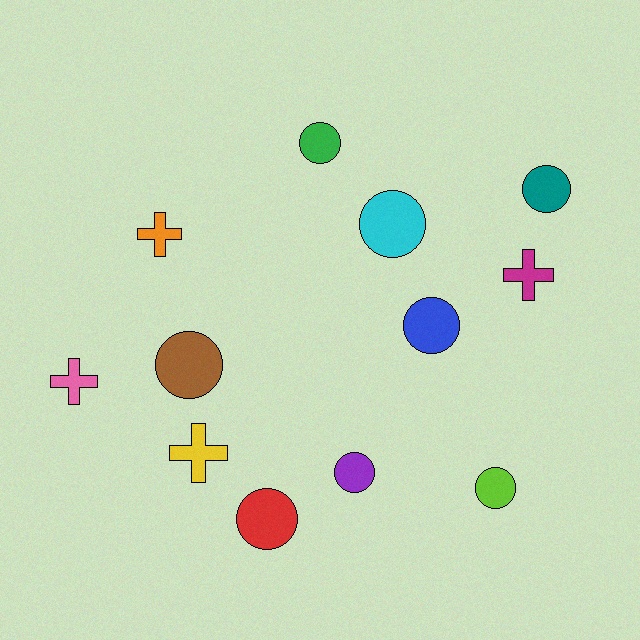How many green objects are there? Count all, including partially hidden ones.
There is 1 green object.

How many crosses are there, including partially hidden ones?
There are 4 crosses.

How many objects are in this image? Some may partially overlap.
There are 12 objects.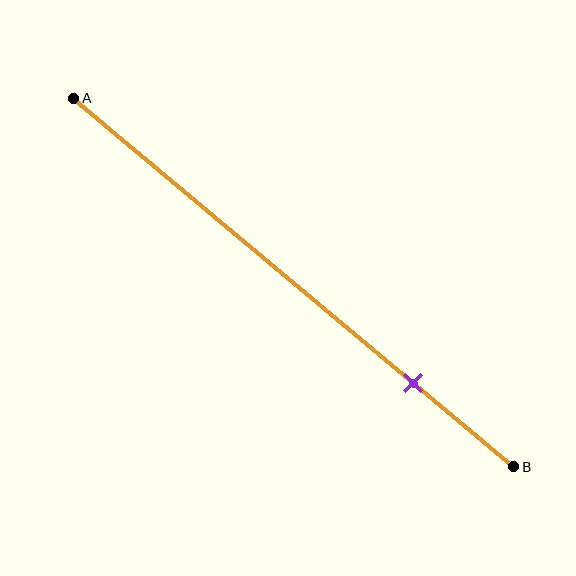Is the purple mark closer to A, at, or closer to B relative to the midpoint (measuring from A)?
The purple mark is closer to point B than the midpoint of segment AB.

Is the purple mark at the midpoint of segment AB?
No, the mark is at about 75% from A, not at the 50% midpoint.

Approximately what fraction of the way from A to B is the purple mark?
The purple mark is approximately 75% of the way from A to B.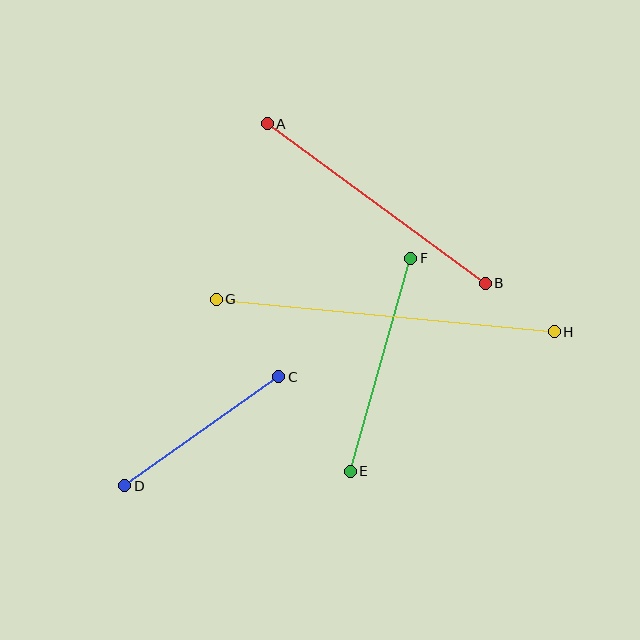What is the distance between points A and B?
The distance is approximately 270 pixels.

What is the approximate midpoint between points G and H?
The midpoint is at approximately (385, 315) pixels.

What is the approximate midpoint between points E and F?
The midpoint is at approximately (380, 365) pixels.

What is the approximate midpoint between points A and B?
The midpoint is at approximately (376, 204) pixels.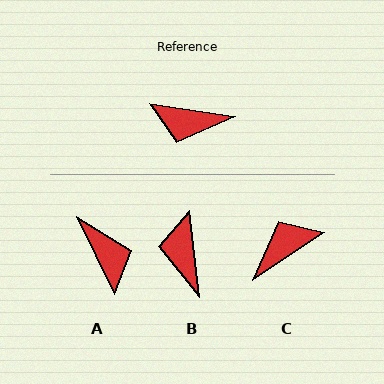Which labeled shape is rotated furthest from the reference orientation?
C, about 138 degrees away.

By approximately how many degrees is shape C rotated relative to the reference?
Approximately 138 degrees clockwise.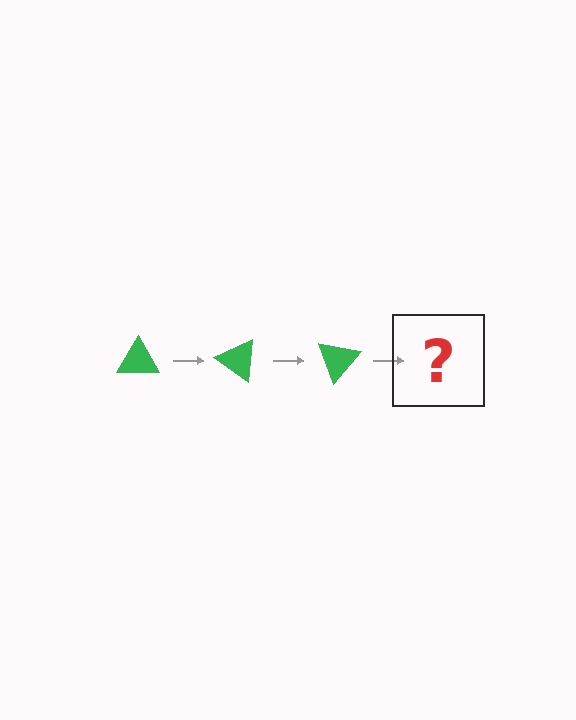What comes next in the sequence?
The next element should be a green triangle rotated 105 degrees.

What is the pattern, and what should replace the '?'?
The pattern is that the triangle rotates 35 degrees each step. The '?' should be a green triangle rotated 105 degrees.